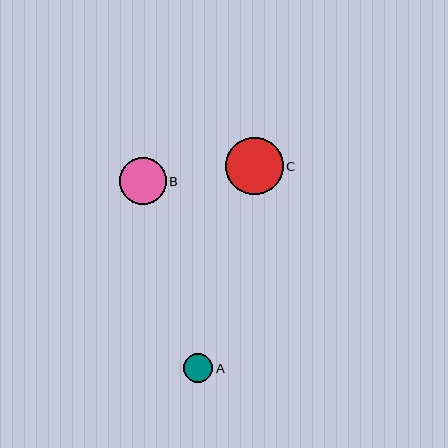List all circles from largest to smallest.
From largest to smallest: C, B, A.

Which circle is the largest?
Circle C is the largest with a size of approximately 58 pixels.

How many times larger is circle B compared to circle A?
Circle B is approximately 1.6 times the size of circle A.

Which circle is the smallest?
Circle A is the smallest with a size of approximately 29 pixels.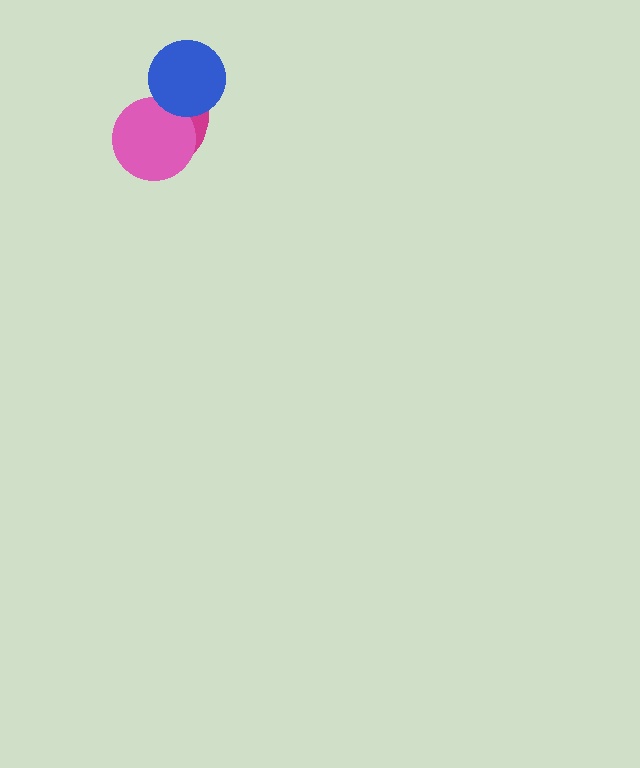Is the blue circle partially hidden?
No, no other shape covers it.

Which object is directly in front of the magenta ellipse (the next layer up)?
The pink circle is directly in front of the magenta ellipse.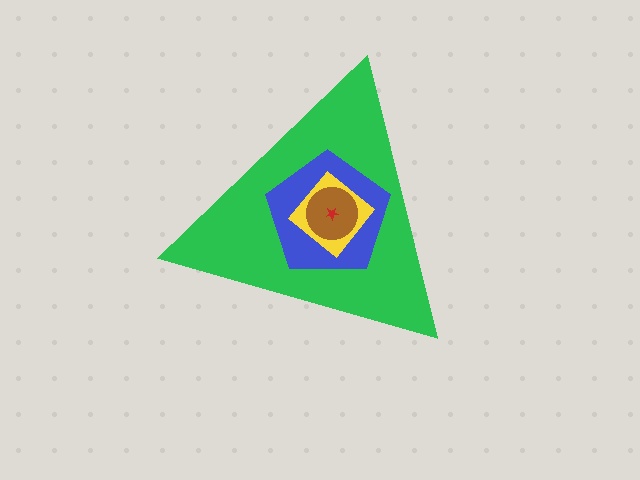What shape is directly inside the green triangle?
The blue pentagon.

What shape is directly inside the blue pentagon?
The yellow diamond.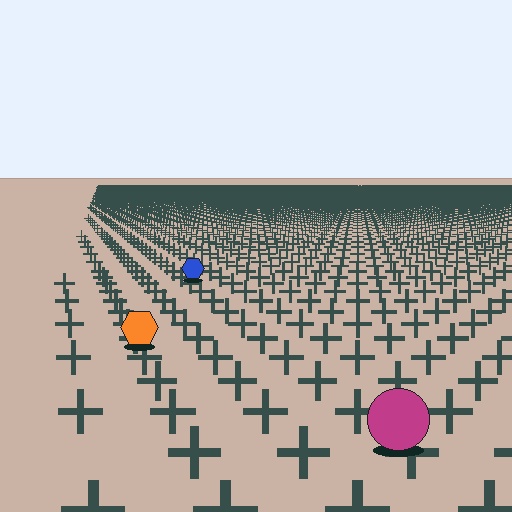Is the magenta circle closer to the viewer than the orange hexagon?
Yes. The magenta circle is closer — you can tell from the texture gradient: the ground texture is coarser near it.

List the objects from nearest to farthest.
From nearest to farthest: the magenta circle, the orange hexagon, the blue hexagon.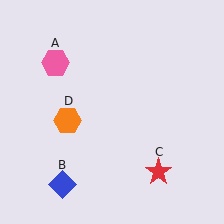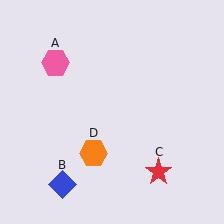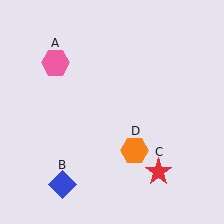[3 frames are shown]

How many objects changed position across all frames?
1 object changed position: orange hexagon (object D).